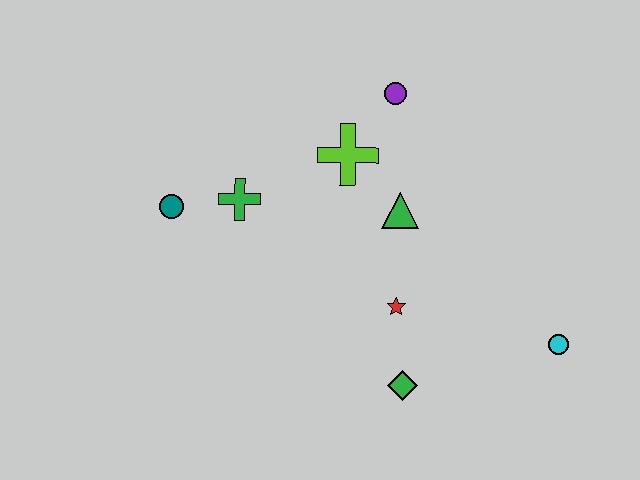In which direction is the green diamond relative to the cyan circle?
The green diamond is to the left of the cyan circle.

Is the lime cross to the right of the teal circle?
Yes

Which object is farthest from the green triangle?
The teal circle is farthest from the green triangle.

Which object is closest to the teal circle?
The green cross is closest to the teal circle.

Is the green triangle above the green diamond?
Yes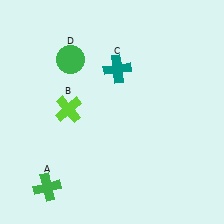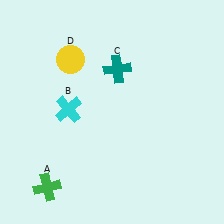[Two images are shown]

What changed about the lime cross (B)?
In Image 1, B is lime. In Image 2, it changed to cyan.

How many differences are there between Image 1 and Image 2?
There are 2 differences between the two images.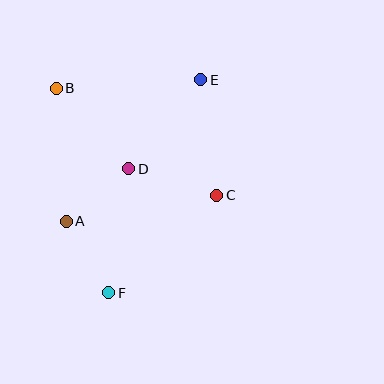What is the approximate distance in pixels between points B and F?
The distance between B and F is approximately 211 pixels.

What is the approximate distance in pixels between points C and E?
The distance between C and E is approximately 116 pixels.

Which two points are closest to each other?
Points A and D are closest to each other.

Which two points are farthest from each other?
Points E and F are farthest from each other.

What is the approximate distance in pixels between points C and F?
The distance between C and F is approximately 145 pixels.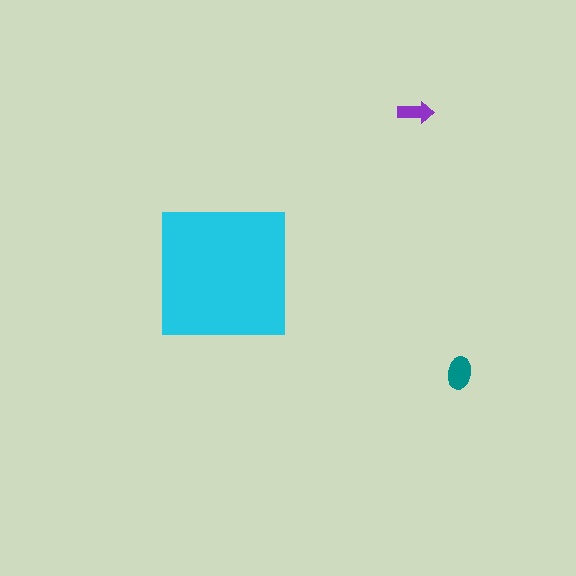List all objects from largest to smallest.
The cyan square, the teal ellipse, the purple arrow.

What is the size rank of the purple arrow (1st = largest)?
3rd.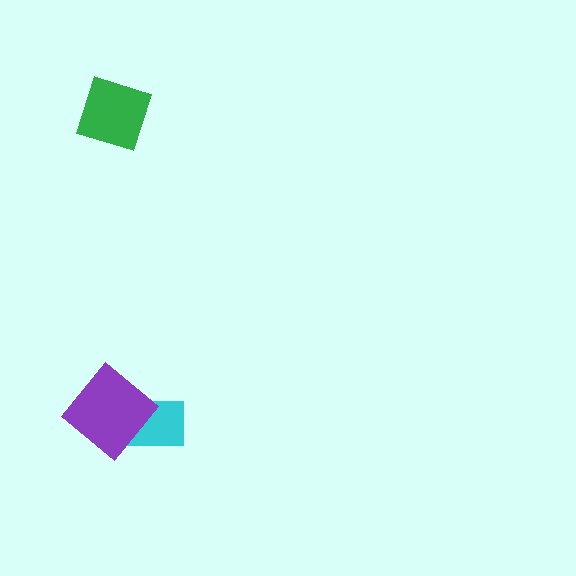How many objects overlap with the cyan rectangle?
1 object overlaps with the cyan rectangle.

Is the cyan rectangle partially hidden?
Yes, it is partially covered by another shape.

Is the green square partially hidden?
No, no other shape covers it.